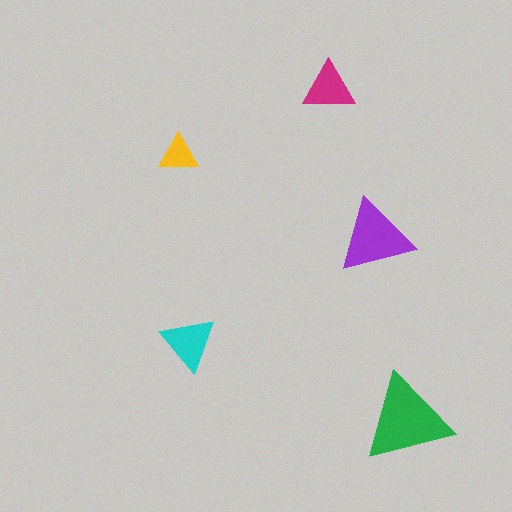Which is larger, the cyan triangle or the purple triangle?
The purple one.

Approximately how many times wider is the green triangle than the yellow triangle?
About 2 times wider.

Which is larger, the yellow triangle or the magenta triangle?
The magenta one.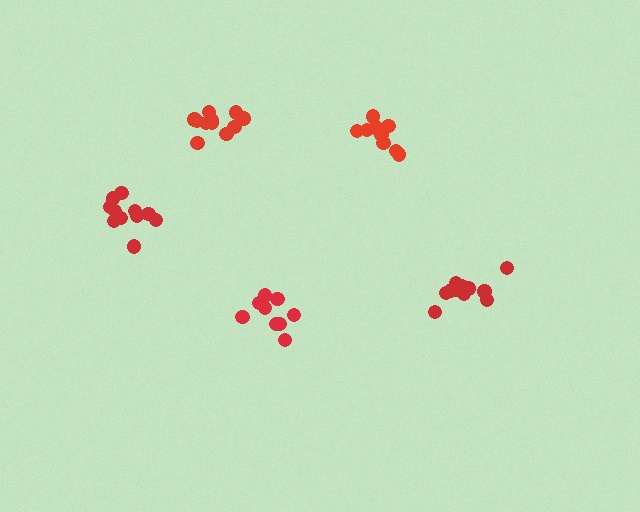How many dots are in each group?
Group 1: 10 dots, Group 2: 9 dots, Group 3: 11 dots, Group 4: 11 dots, Group 5: 11 dots (52 total).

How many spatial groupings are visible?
There are 5 spatial groupings.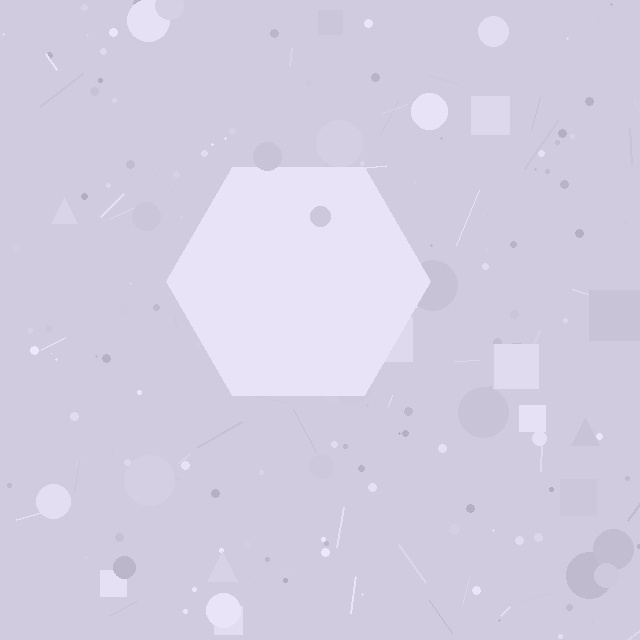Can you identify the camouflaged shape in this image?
The camouflaged shape is a hexagon.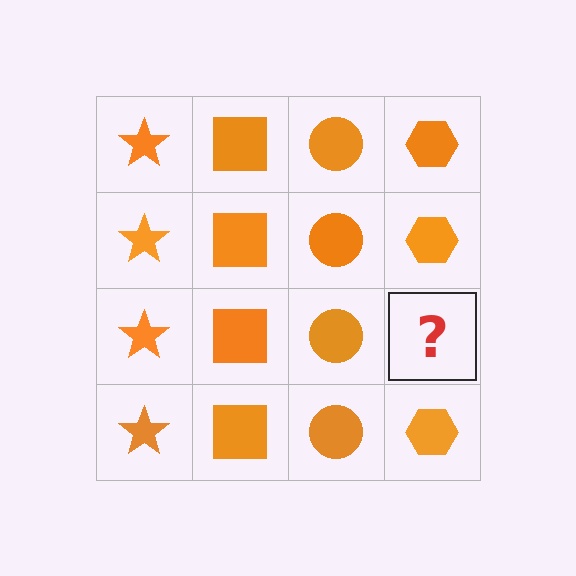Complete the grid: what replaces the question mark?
The question mark should be replaced with an orange hexagon.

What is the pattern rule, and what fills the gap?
The rule is that each column has a consistent shape. The gap should be filled with an orange hexagon.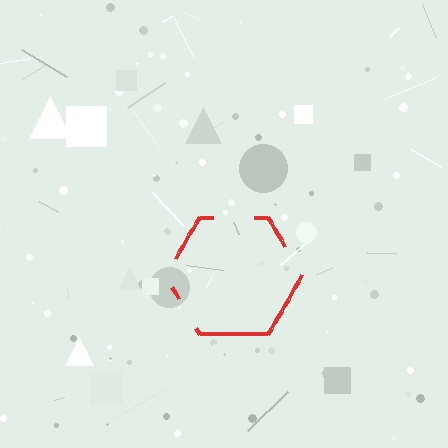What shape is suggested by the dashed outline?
The dashed outline suggests a hexagon.